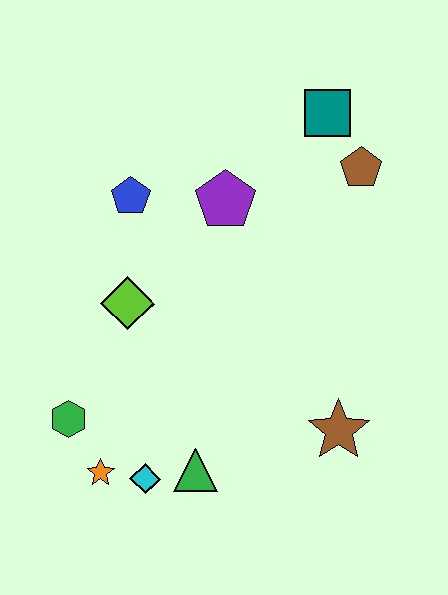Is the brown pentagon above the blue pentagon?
Yes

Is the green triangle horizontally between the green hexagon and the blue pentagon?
No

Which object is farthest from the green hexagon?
The teal square is farthest from the green hexagon.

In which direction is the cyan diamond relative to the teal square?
The cyan diamond is below the teal square.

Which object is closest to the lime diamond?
The blue pentagon is closest to the lime diamond.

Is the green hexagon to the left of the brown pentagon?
Yes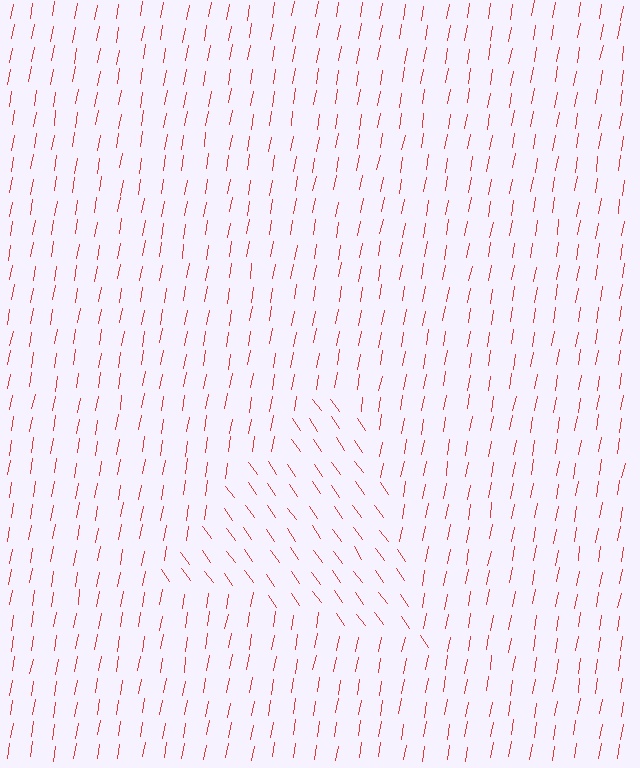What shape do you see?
I see a triangle.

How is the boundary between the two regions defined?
The boundary is defined purely by a change in line orientation (approximately 45 degrees difference). All lines are the same color and thickness.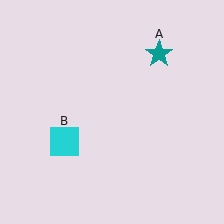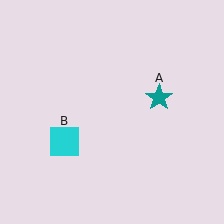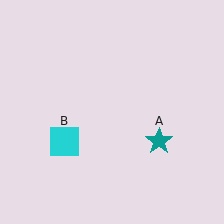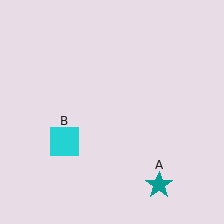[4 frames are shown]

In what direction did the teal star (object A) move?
The teal star (object A) moved down.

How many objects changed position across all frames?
1 object changed position: teal star (object A).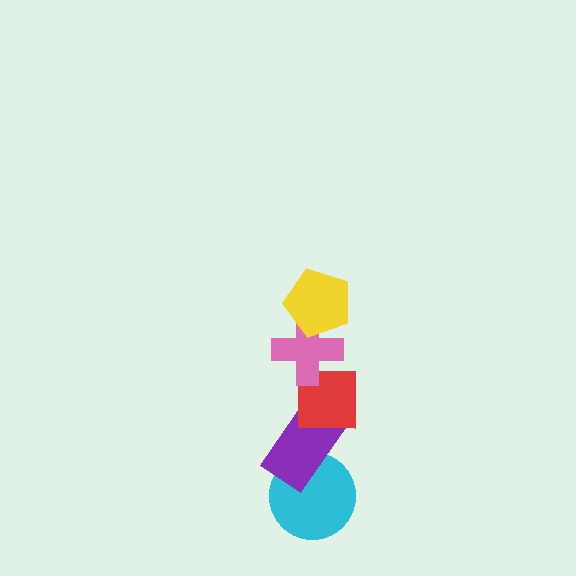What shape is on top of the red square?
The pink cross is on top of the red square.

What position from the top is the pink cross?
The pink cross is 2nd from the top.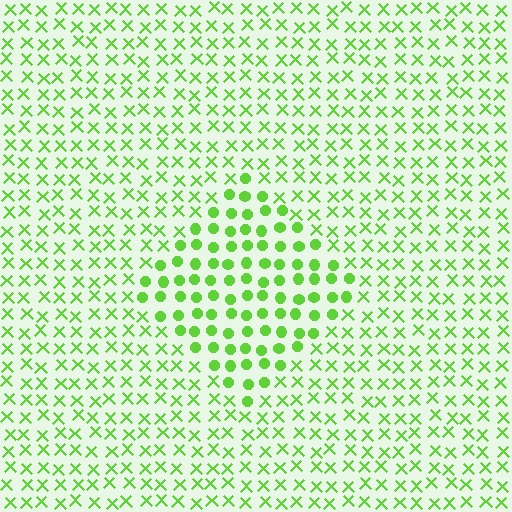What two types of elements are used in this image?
The image uses circles inside the diamond region and X marks outside it.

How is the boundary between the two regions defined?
The boundary is defined by a change in element shape: circles inside vs. X marks outside. All elements share the same color and spacing.